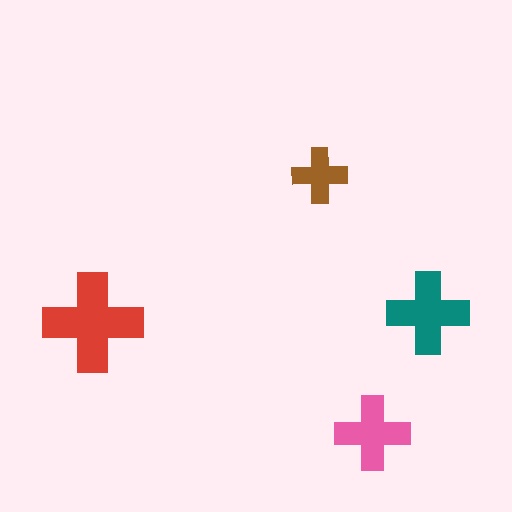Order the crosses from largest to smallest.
the red one, the teal one, the pink one, the brown one.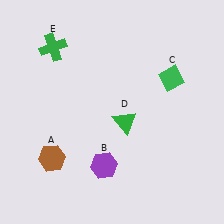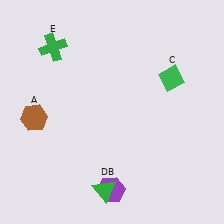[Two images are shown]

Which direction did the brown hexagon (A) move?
The brown hexagon (A) moved up.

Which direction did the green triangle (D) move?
The green triangle (D) moved down.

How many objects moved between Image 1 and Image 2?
3 objects moved between the two images.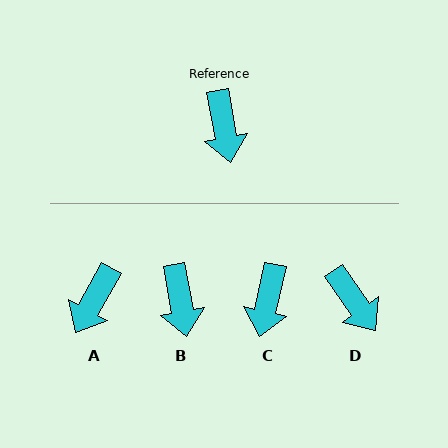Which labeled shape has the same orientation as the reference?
B.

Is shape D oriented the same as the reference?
No, it is off by about 25 degrees.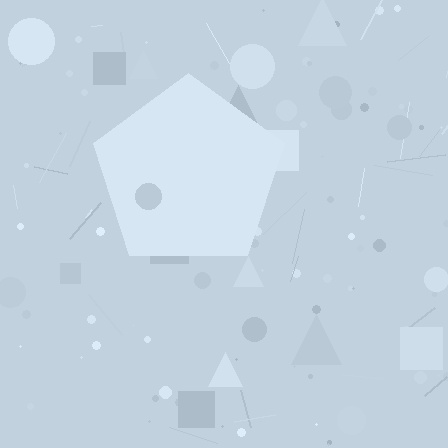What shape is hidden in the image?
A pentagon is hidden in the image.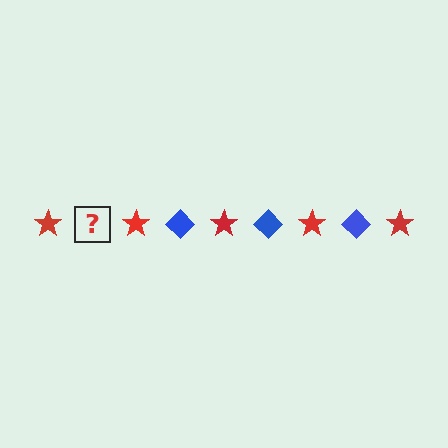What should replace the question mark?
The question mark should be replaced with a blue diamond.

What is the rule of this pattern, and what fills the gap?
The rule is that the pattern alternates between red star and blue diamond. The gap should be filled with a blue diamond.